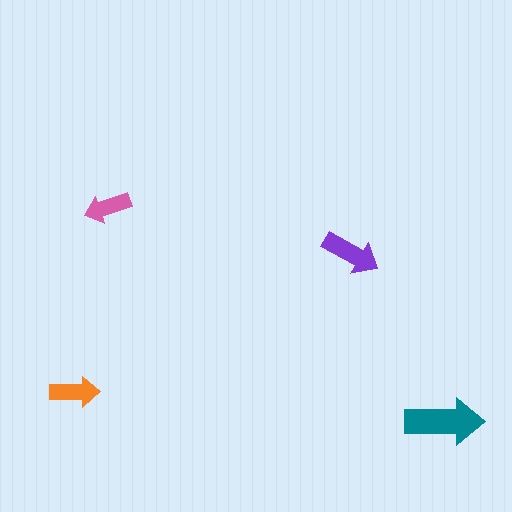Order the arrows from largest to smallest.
the teal one, the purple one, the orange one, the pink one.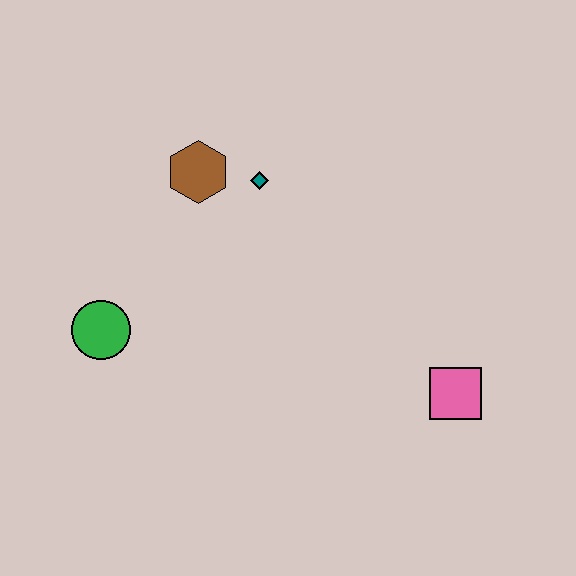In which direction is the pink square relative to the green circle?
The pink square is to the right of the green circle.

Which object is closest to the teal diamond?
The brown hexagon is closest to the teal diamond.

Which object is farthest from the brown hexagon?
The pink square is farthest from the brown hexagon.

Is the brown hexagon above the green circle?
Yes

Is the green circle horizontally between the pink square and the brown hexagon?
No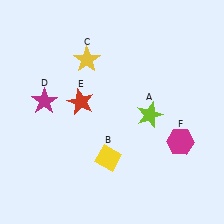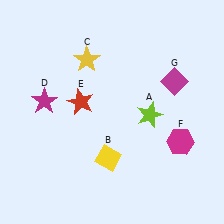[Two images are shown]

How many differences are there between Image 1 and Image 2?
There is 1 difference between the two images.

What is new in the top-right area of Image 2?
A magenta diamond (G) was added in the top-right area of Image 2.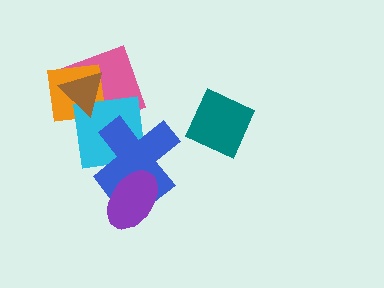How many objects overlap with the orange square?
3 objects overlap with the orange square.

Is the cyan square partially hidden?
Yes, it is partially covered by another shape.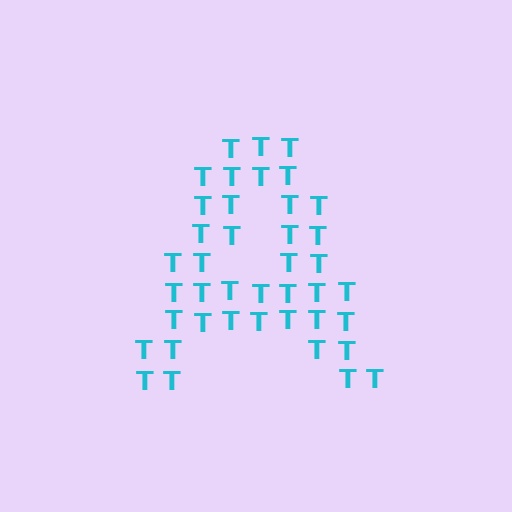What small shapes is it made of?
It is made of small letter T's.